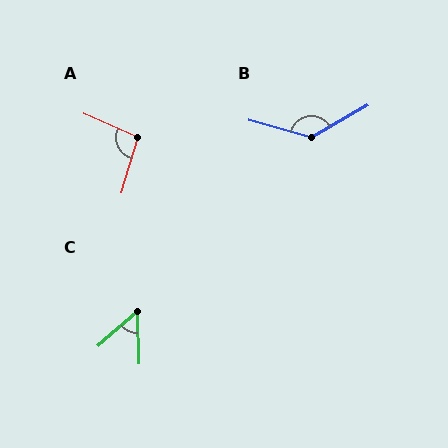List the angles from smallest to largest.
C (50°), A (97°), B (135°).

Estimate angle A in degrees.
Approximately 97 degrees.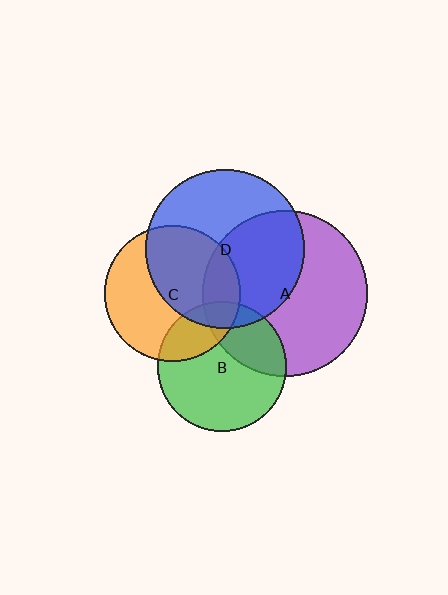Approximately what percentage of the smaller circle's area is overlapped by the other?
Approximately 10%.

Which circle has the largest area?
Circle A (purple).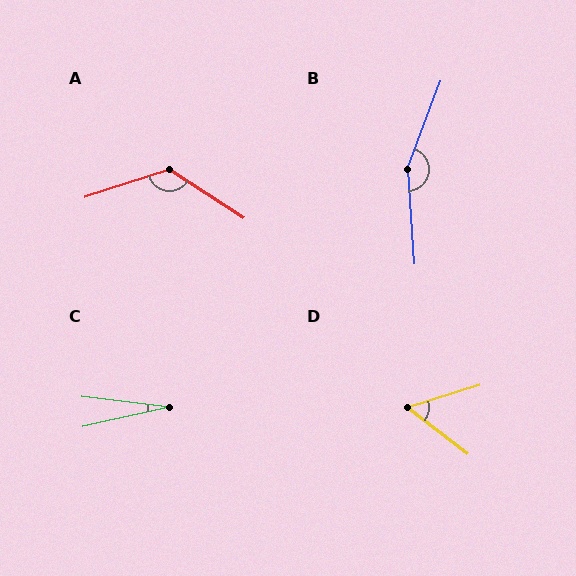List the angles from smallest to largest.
C (20°), D (54°), A (129°), B (155°).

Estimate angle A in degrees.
Approximately 129 degrees.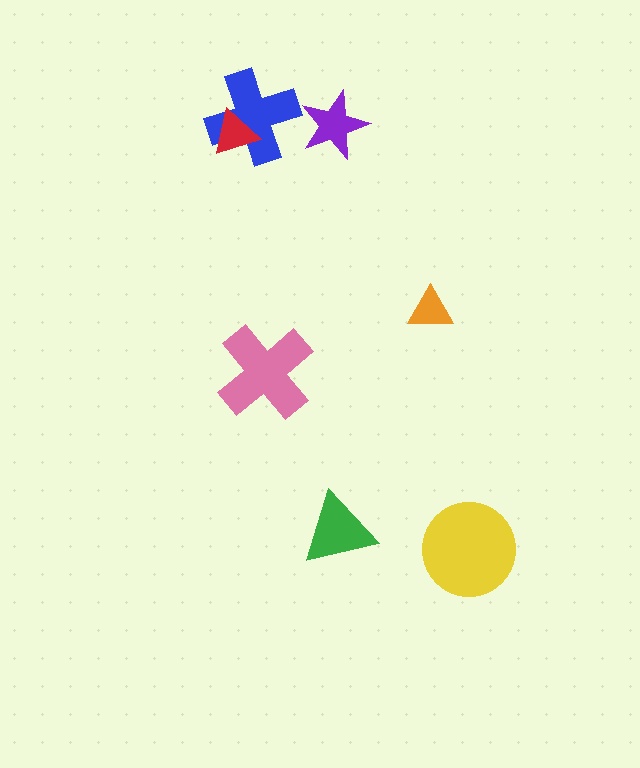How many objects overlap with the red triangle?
1 object overlaps with the red triangle.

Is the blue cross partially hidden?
Yes, it is partially covered by another shape.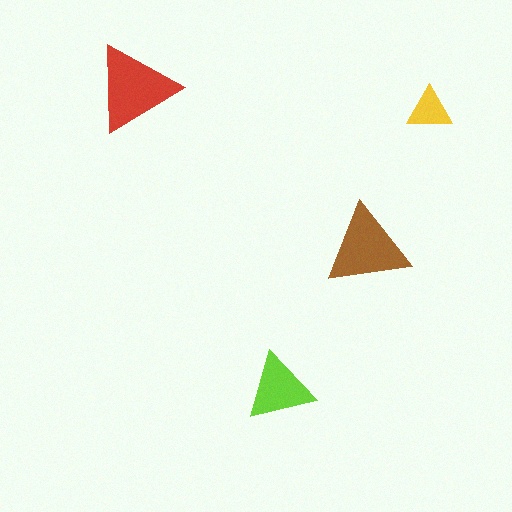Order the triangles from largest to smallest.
the red one, the brown one, the lime one, the yellow one.